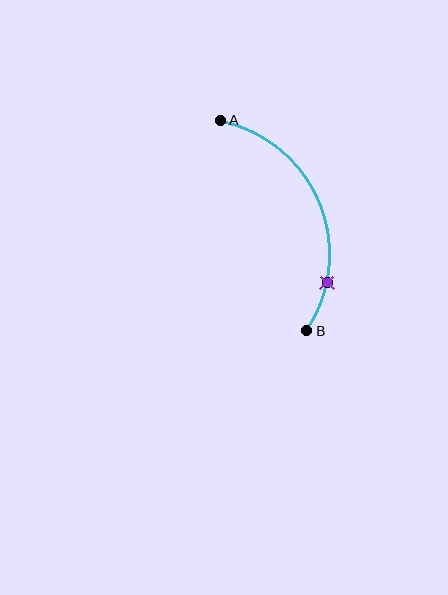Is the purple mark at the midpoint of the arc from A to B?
No. The purple mark lies on the arc but is closer to endpoint B. The arc midpoint would be at the point on the curve equidistant along the arc from both A and B.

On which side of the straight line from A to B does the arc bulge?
The arc bulges to the right of the straight line connecting A and B.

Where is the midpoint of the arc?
The arc midpoint is the point on the curve farthest from the straight line joining A and B. It sits to the right of that line.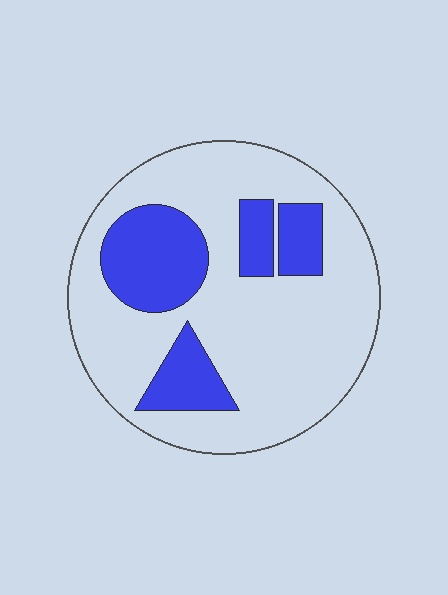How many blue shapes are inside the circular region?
4.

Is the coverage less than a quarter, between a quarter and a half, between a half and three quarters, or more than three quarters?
Between a quarter and a half.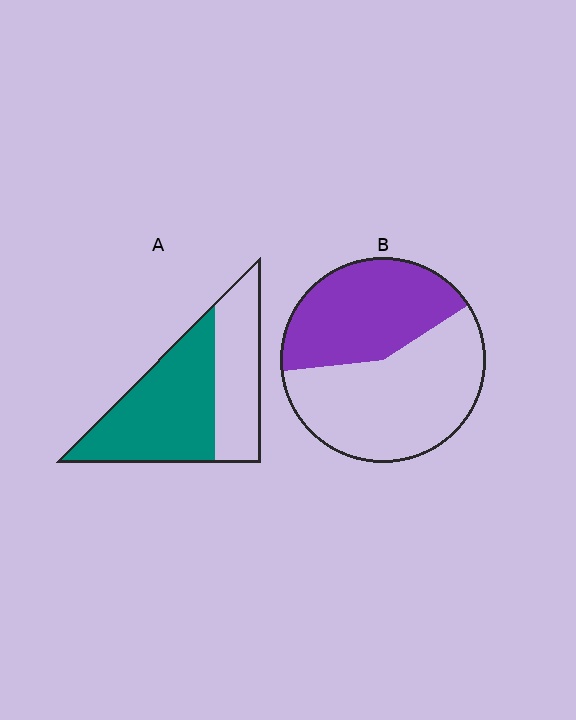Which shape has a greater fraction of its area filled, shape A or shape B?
Shape A.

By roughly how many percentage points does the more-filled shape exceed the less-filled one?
By roughly 20 percentage points (A over B).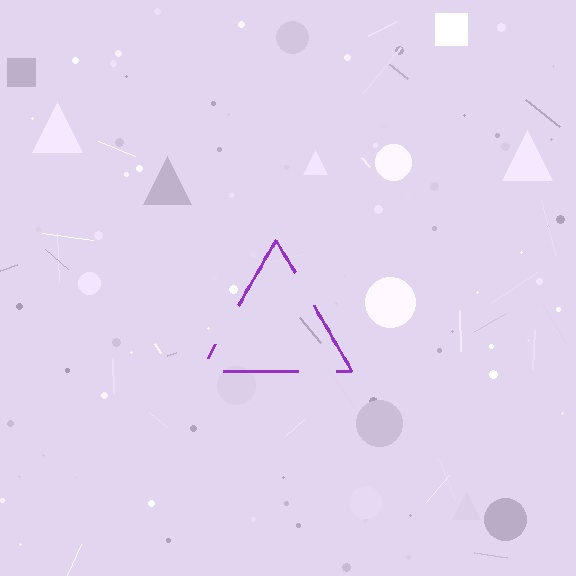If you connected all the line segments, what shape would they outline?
They would outline a triangle.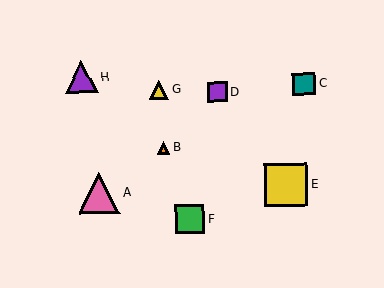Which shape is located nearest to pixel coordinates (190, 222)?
The green square (labeled F) at (190, 219) is nearest to that location.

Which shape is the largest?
The yellow square (labeled E) is the largest.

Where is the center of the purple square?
The center of the purple square is at (218, 92).